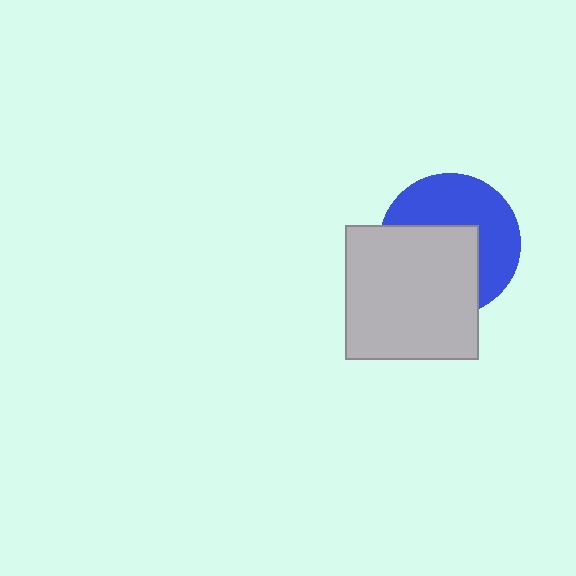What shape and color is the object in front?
The object in front is a light gray square.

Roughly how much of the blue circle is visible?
About half of it is visible (roughly 50%).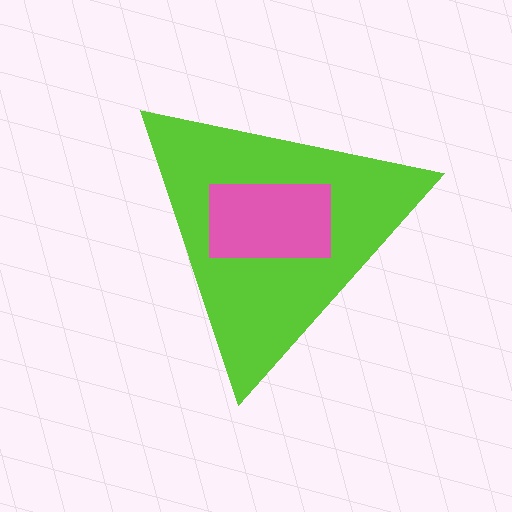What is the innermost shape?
The pink rectangle.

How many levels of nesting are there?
2.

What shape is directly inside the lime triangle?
The pink rectangle.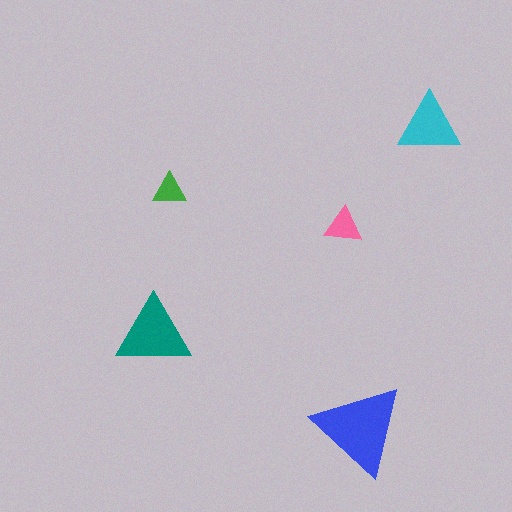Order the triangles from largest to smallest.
the blue one, the teal one, the cyan one, the pink one, the green one.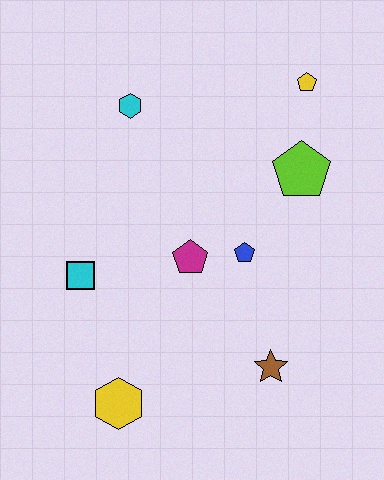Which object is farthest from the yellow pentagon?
The yellow hexagon is farthest from the yellow pentagon.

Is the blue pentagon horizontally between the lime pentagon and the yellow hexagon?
Yes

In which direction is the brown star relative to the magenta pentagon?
The brown star is below the magenta pentagon.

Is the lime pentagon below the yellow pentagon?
Yes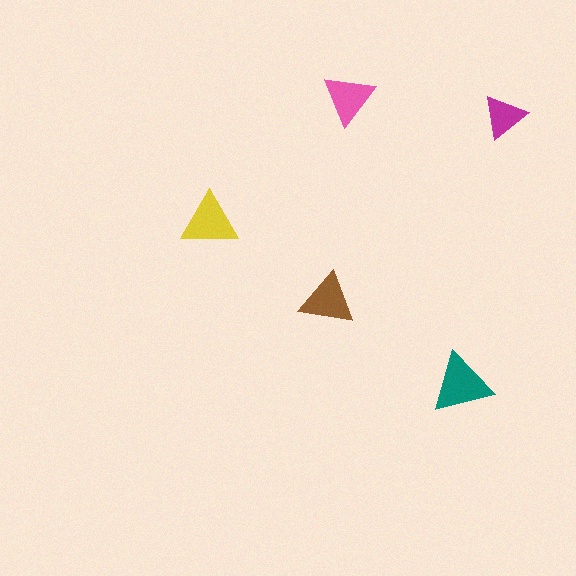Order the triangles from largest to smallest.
the teal one, the yellow one, the brown one, the pink one, the magenta one.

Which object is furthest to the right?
The magenta triangle is rightmost.